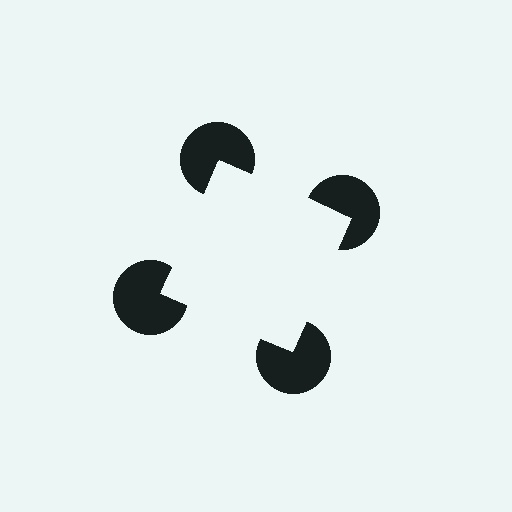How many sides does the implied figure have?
4 sides.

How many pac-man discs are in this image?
There are 4 — one at each vertex of the illusory square.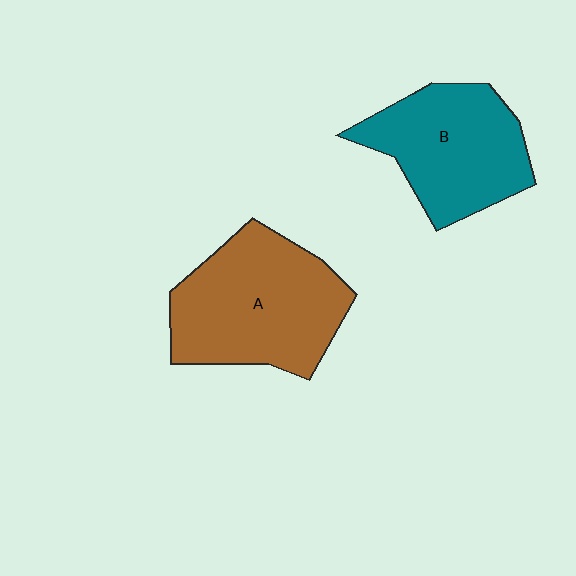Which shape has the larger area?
Shape A (brown).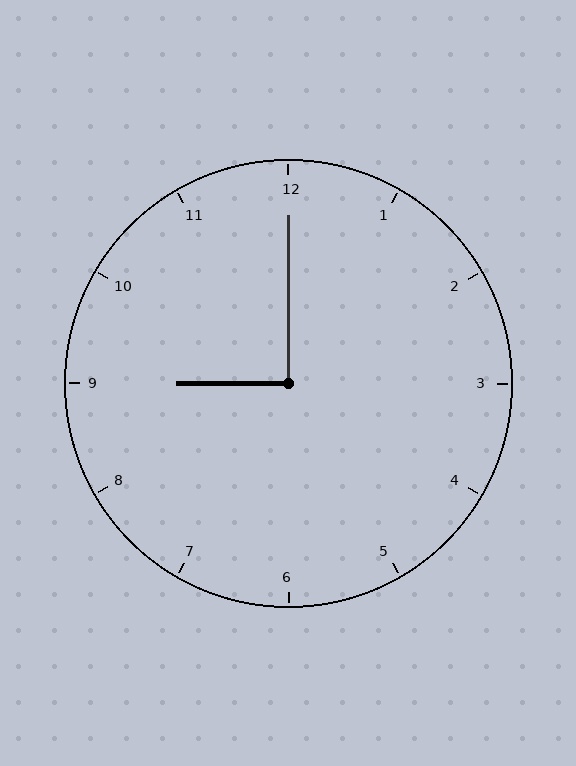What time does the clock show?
9:00.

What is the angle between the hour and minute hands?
Approximately 90 degrees.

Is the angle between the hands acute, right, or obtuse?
It is right.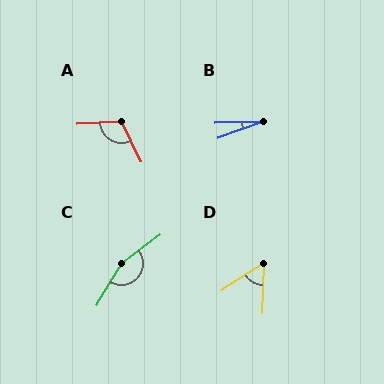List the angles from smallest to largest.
B (18°), D (55°), A (112°), C (158°).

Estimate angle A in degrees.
Approximately 112 degrees.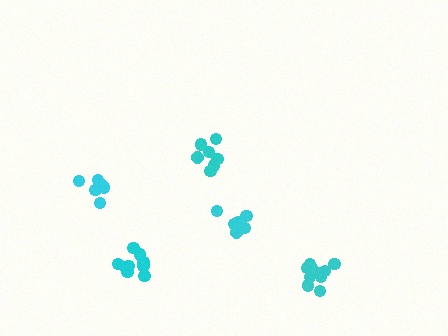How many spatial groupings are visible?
There are 5 spatial groupings.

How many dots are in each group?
Group 1: 8 dots, Group 2: 6 dots, Group 3: 9 dots, Group 4: 7 dots, Group 5: 11 dots (41 total).